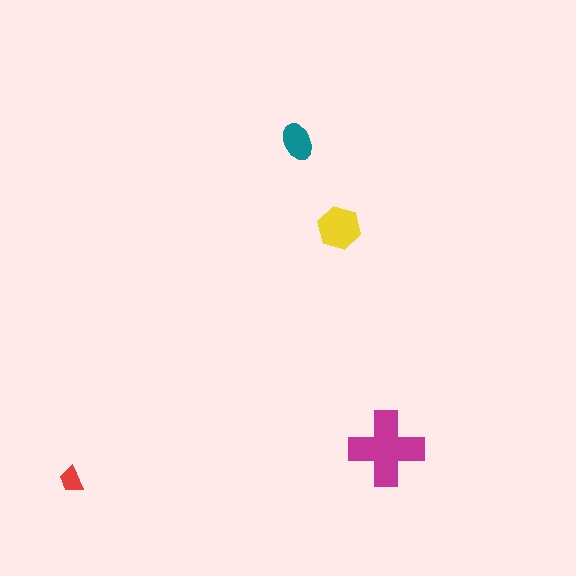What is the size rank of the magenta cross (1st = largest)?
1st.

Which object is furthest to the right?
The magenta cross is rightmost.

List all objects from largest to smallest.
The magenta cross, the yellow hexagon, the teal ellipse, the red trapezoid.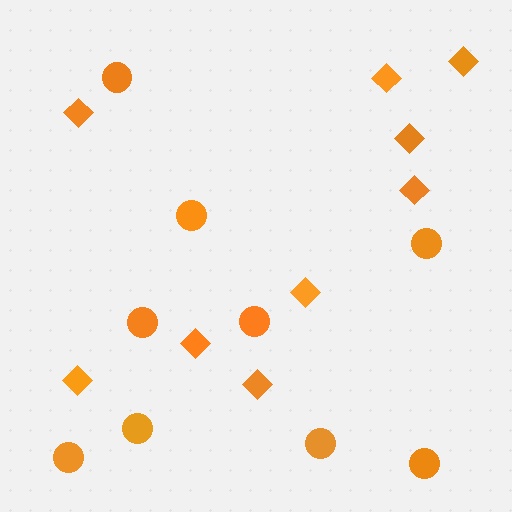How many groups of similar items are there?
There are 2 groups: one group of diamonds (9) and one group of circles (9).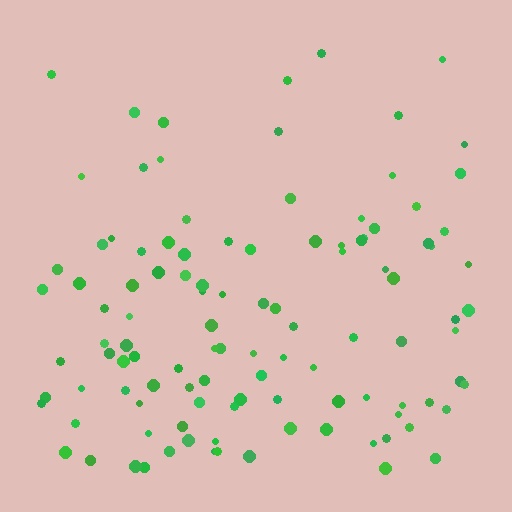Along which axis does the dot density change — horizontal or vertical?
Vertical.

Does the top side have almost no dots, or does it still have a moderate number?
Still a moderate number, just noticeably fewer than the bottom.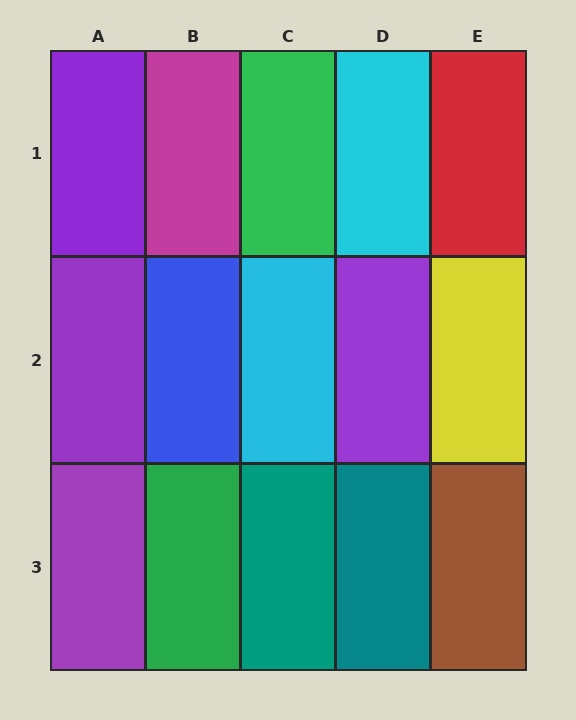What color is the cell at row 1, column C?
Green.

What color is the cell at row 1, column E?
Red.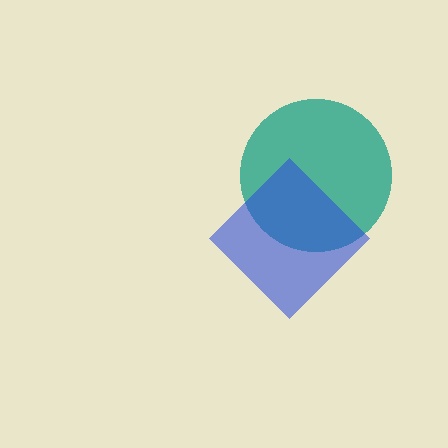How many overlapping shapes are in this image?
There are 2 overlapping shapes in the image.